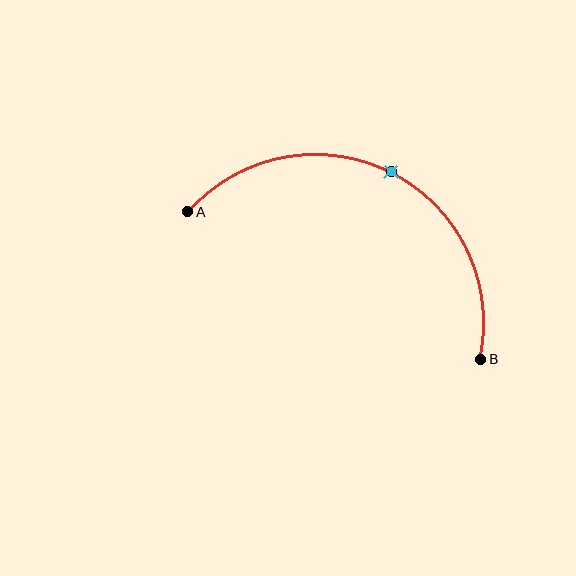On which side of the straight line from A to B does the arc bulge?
The arc bulges above the straight line connecting A and B.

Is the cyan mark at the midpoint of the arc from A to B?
Yes. The cyan mark lies on the arc at equal arc-length from both A and B — it is the arc midpoint.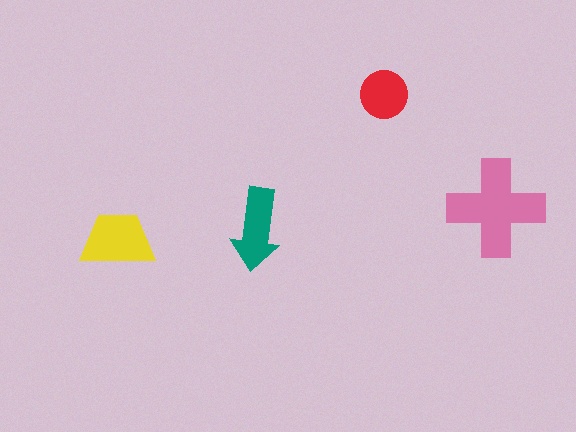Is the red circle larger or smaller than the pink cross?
Smaller.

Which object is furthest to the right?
The pink cross is rightmost.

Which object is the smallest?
The red circle.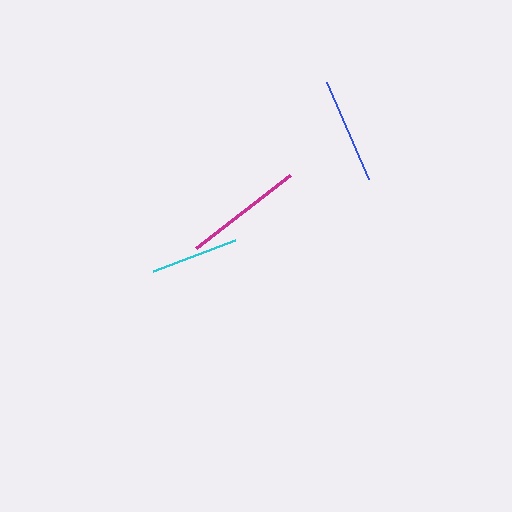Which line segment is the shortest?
The cyan line is the shortest at approximately 88 pixels.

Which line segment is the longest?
The magenta line is the longest at approximately 119 pixels.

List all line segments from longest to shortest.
From longest to shortest: magenta, blue, cyan.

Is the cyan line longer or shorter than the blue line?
The blue line is longer than the cyan line.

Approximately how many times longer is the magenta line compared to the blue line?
The magenta line is approximately 1.1 times the length of the blue line.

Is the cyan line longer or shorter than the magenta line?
The magenta line is longer than the cyan line.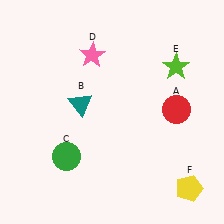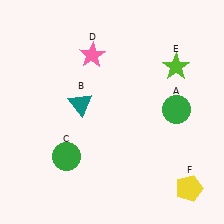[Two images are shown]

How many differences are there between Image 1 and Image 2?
There is 1 difference between the two images.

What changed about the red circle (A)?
In Image 1, A is red. In Image 2, it changed to green.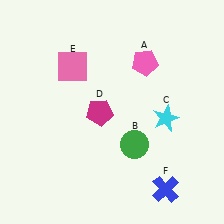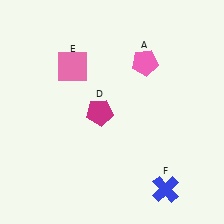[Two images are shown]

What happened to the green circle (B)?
The green circle (B) was removed in Image 2. It was in the bottom-right area of Image 1.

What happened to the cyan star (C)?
The cyan star (C) was removed in Image 2. It was in the bottom-right area of Image 1.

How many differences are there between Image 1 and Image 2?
There are 2 differences between the two images.